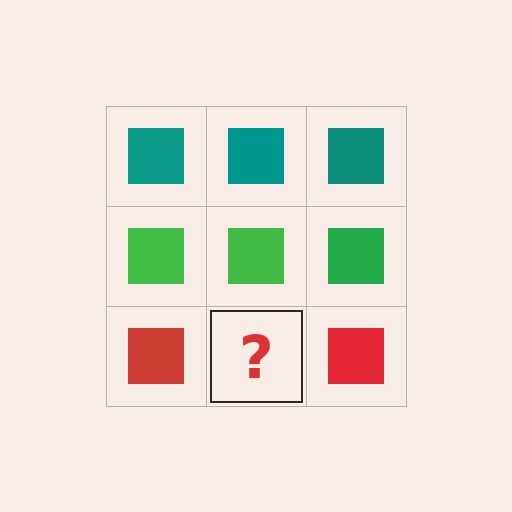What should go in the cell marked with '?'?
The missing cell should contain a red square.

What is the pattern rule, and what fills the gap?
The rule is that each row has a consistent color. The gap should be filled with a red square.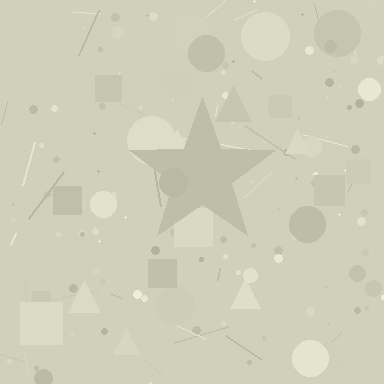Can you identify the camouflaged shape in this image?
The camouflaged shape is a star.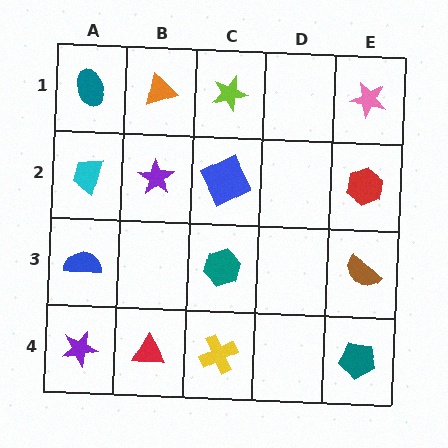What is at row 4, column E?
A teal pentagon.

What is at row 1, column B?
An orange triangle.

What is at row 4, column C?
A yellow cross.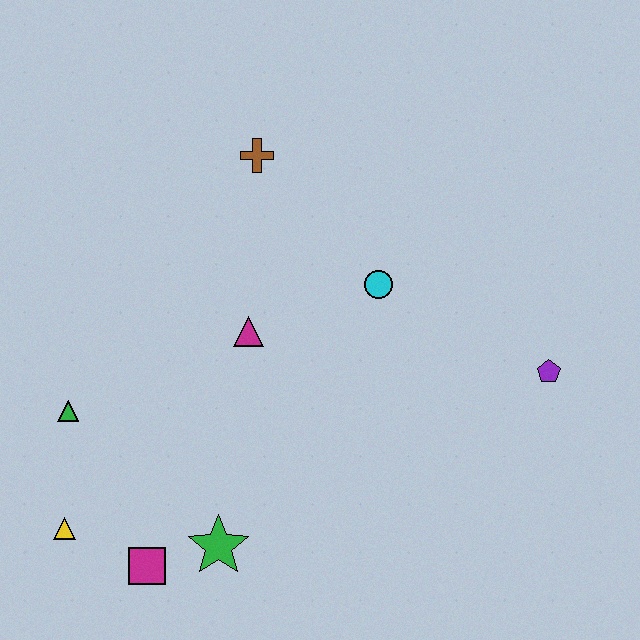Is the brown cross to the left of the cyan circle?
Yes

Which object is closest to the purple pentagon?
The cyan circle is closest to the purple pentagon.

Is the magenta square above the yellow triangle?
No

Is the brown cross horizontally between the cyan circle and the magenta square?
Yes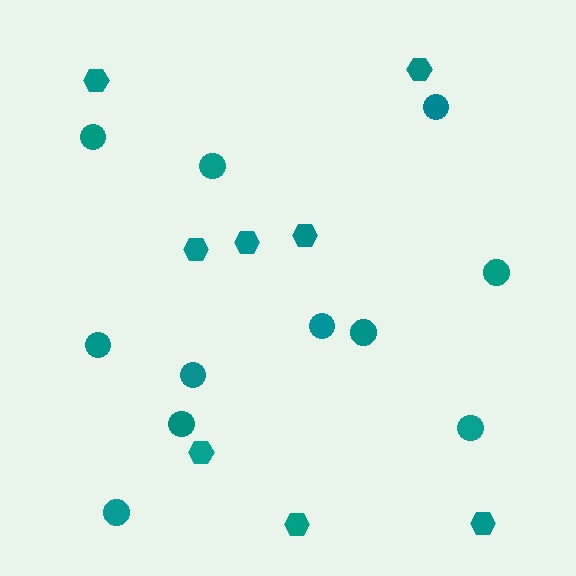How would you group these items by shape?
There are 2 groups: one group of hexagons (8) and one group of circles (11).